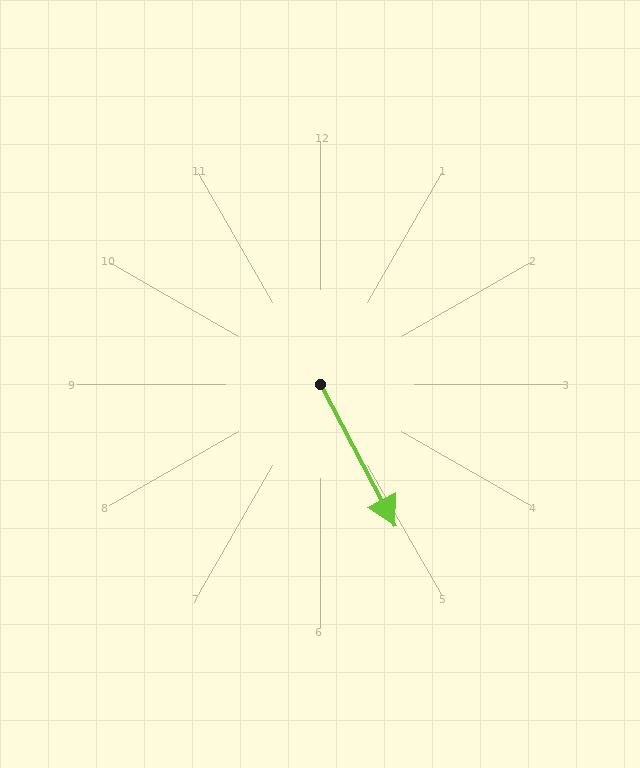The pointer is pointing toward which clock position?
Roughly 5 o'clock.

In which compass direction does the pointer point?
Southeast.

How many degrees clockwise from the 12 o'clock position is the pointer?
Approximately 152 degrees.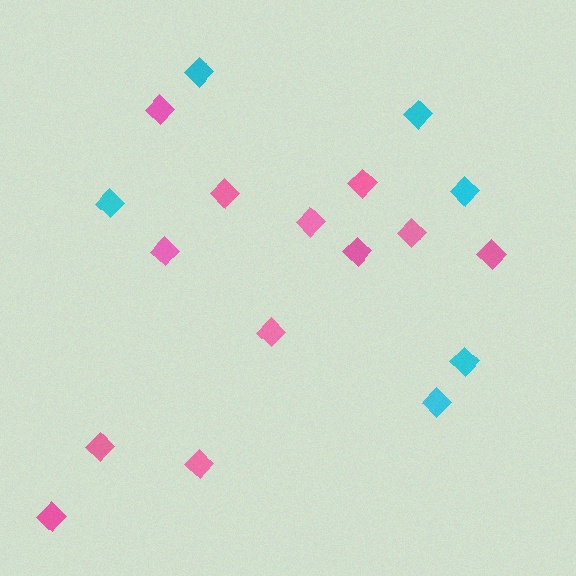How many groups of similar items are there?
There are 2 groups: one group of pink diamonds (12) and one group of cyan diamonds (6).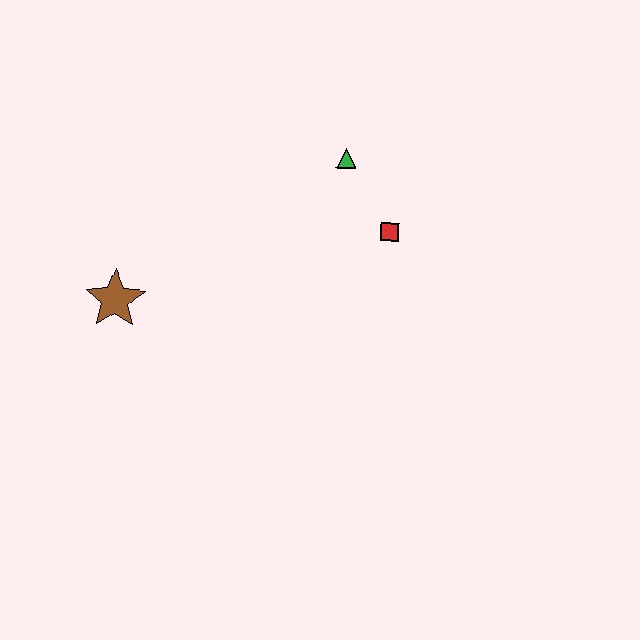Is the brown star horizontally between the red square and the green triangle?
No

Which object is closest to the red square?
The green triangle is closest to the red square.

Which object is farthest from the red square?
The brown star is farthest from the red square.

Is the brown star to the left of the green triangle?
Yes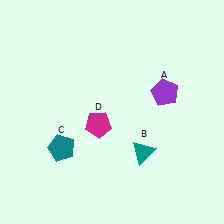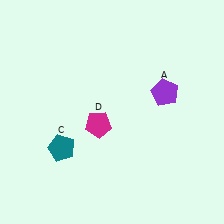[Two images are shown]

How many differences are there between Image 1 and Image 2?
There is 1 difference between the two images.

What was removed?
The teal triangle (B) was removed in Image 2.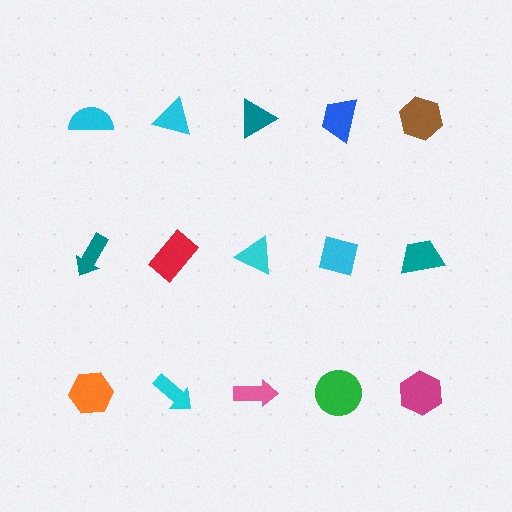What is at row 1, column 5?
A brown hexagon.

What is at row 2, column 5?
A teal trapezoid.